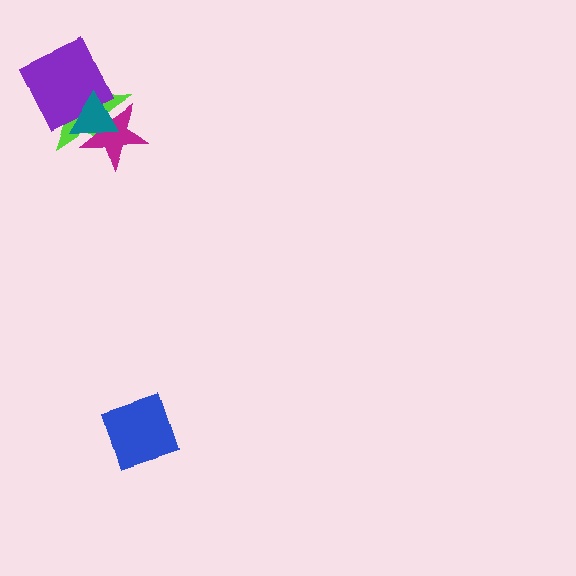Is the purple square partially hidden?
Yes, it is partially covered by another shape.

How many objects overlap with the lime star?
3 objects overlap with the lime star.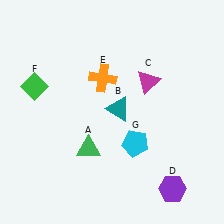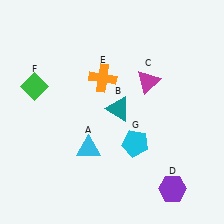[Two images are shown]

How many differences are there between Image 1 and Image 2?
There is 1 difference between the two images.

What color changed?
The triangle (A) changed from green in Image 1 to cyan in Image 2.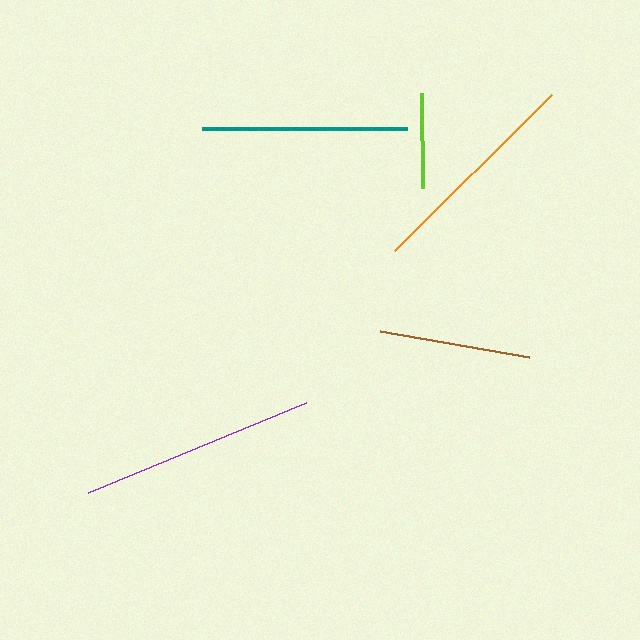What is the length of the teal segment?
The teal segment is approximately 205 pixels long.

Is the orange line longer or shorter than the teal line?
The orange line is longer than the teal line.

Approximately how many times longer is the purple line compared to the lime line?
The purple line is approximately 2.5 times the length of the lime line.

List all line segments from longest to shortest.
From longest to shortest: purple, orange, teal, brown, lime.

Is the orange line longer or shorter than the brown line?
The orange line is longer than the brown line.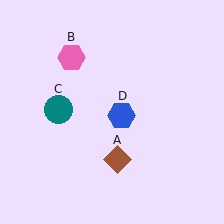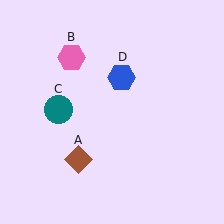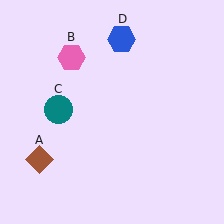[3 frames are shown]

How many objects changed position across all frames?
2 objects changed position: brown diamond (object A), blue hexagon (object D).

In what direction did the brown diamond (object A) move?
The brown diamond (object A) moved left.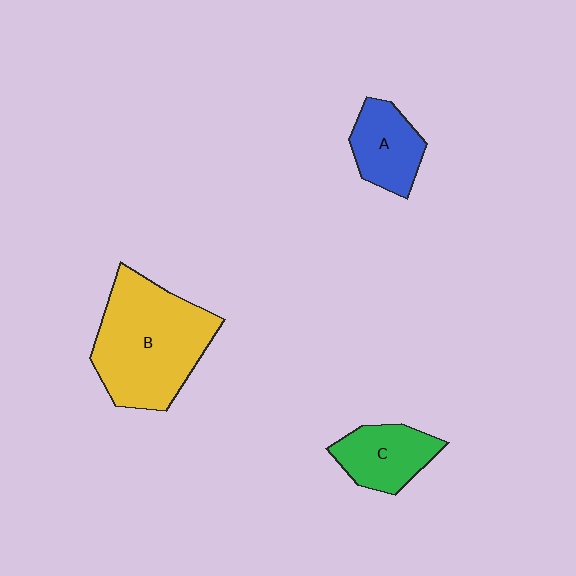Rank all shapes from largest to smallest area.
From largest to smallest: B (yellow), C (green), A (blue).